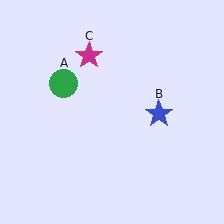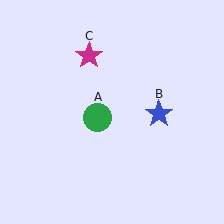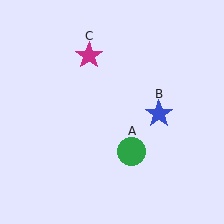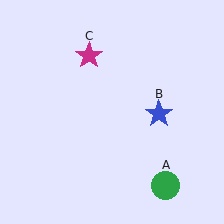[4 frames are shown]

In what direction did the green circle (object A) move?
The green circle (object A) moved down and to the right.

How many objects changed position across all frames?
1 object changed position: green circle (object A).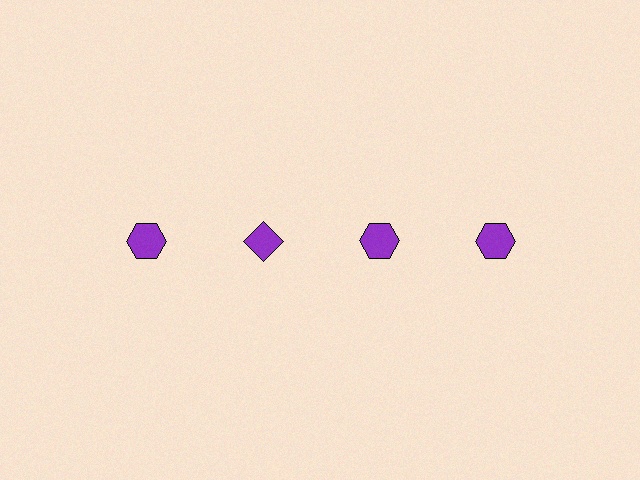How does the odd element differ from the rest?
It has a different shape: diamond instead of hexagon.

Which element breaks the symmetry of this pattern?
The purple diamond in the top row, second from left column breaks the symmetry. All other shapes are purple hexagons.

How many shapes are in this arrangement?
There are 4 shapes arranged in a grid pattern.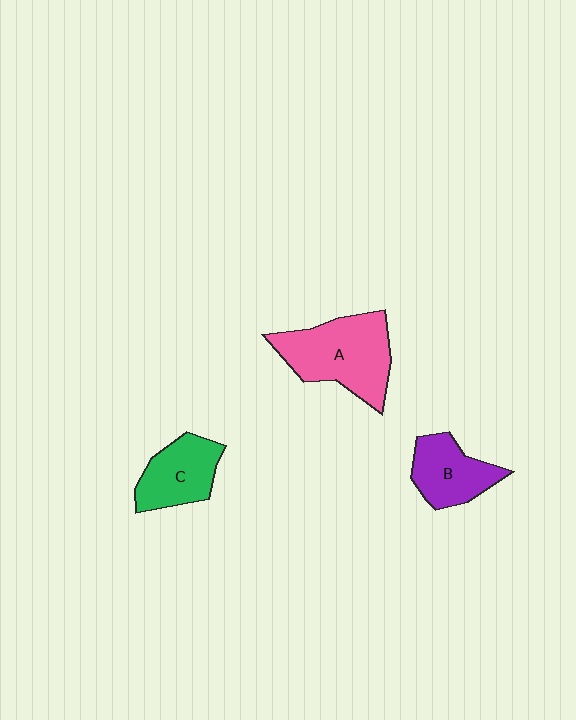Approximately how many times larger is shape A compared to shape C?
Approximately 1.6 times.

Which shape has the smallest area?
Shape B (purple).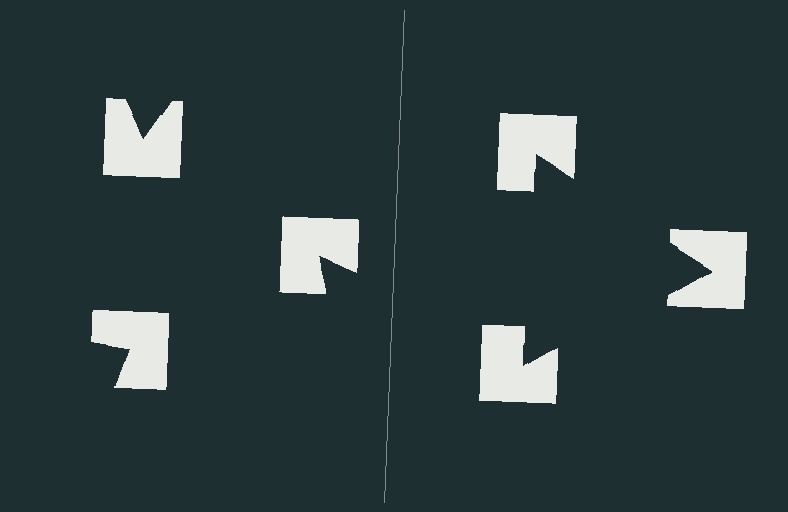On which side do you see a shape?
An illusory triangle appears on the right side. On the left side the wedge cuts are rotated, so no coherent shape forms.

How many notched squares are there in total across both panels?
6 — 3 on each side.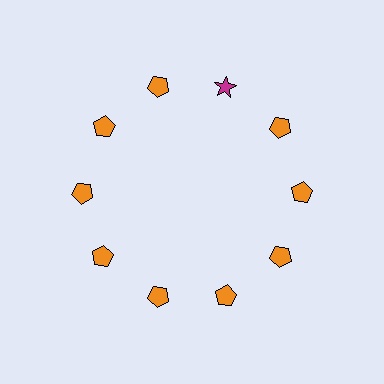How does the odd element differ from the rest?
It differs in both color (magenta instead of orange) and shape (star instead of pentagon).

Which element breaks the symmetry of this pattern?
The magenta star at roughly the 1 o'clock position breaks the symmetry. All other shapes are orange pentagons.